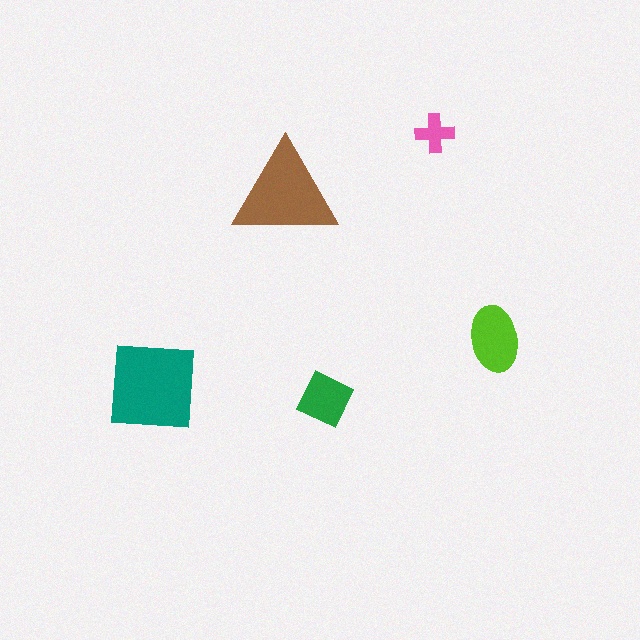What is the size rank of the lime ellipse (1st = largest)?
3rd.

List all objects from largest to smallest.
The teal square, the brown triangle, the lime ellipse, the green diamond, the pink cross.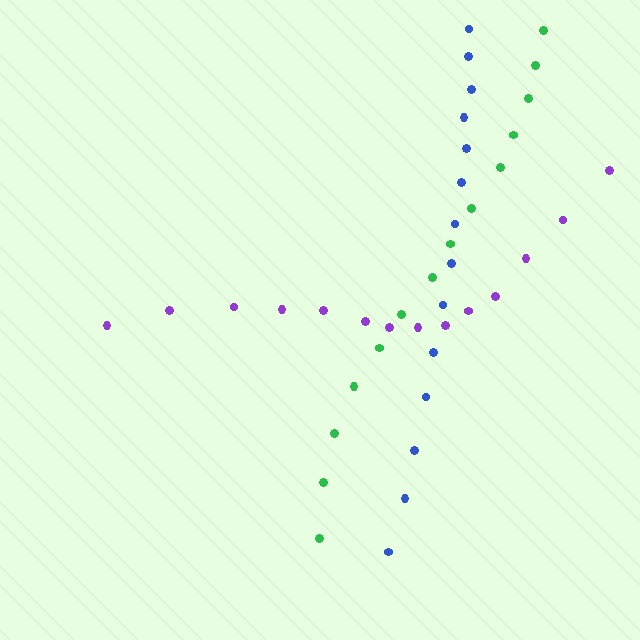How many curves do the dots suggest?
There are 3 distinct paths.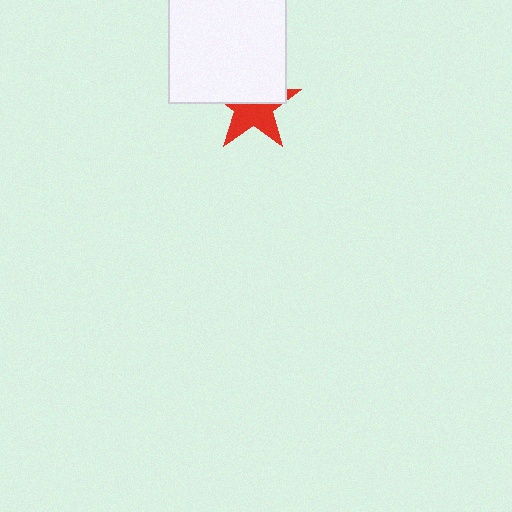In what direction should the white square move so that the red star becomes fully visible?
The white square should move up. That is the shortest direction to clear the overlap and leave the red star fully visible.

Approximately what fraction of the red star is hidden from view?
Roughly 48% of the red star is hidden behind the white square.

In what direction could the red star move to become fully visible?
The red star could move down. That would shift it out from behind the white square entirely.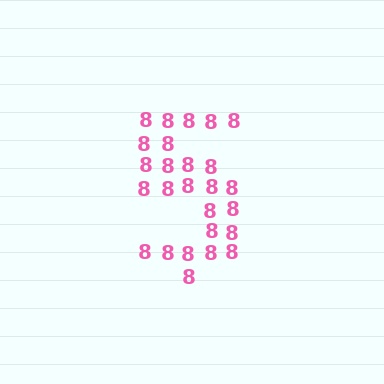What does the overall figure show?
The overall figure shows the digit 5.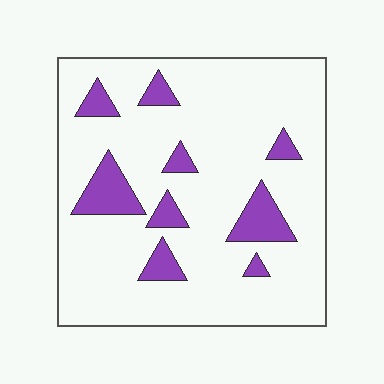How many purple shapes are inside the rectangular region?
9.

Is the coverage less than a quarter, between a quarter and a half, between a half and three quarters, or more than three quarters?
Less than a quarter.